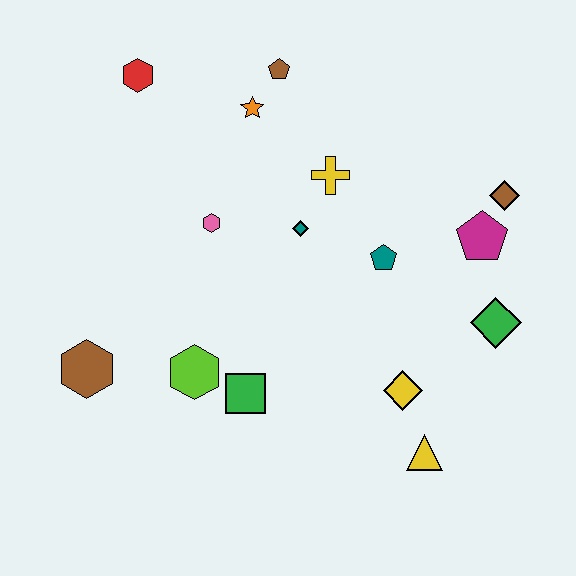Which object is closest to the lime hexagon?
The green square is closest to the lime hexagon.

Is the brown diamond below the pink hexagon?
No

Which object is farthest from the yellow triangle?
The red hexagon is farthest from the yellow triangle.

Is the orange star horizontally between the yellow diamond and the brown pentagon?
No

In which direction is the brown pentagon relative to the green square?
The brown pentagon is above the green square.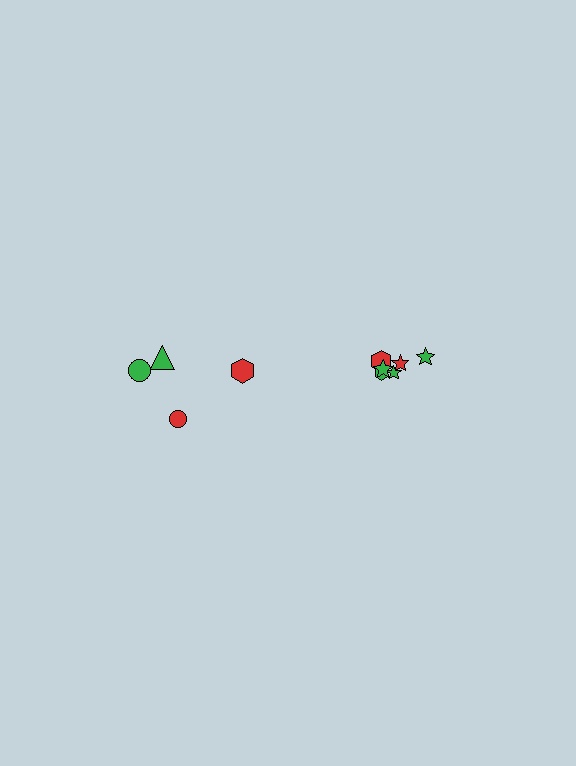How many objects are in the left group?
There are 4 objects.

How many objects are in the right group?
There are 6 objects.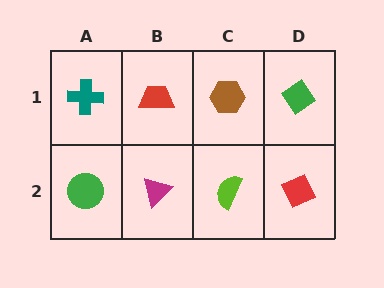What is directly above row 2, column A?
A teal cross.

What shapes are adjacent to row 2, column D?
A green diamond (row 1, column D), a lime semicircle (row 2, column C).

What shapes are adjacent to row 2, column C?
A brown hexagon (row 1, column C), a magenta triangle (row 2, column B), a red diamond (row 2, column D).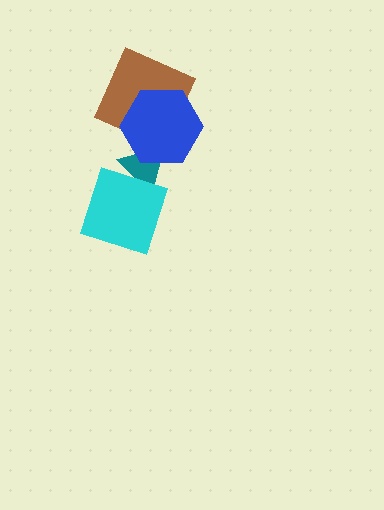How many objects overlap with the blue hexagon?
2 objects overlap with the blue hexagon.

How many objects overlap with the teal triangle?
2 objects overlap with the teal triangle.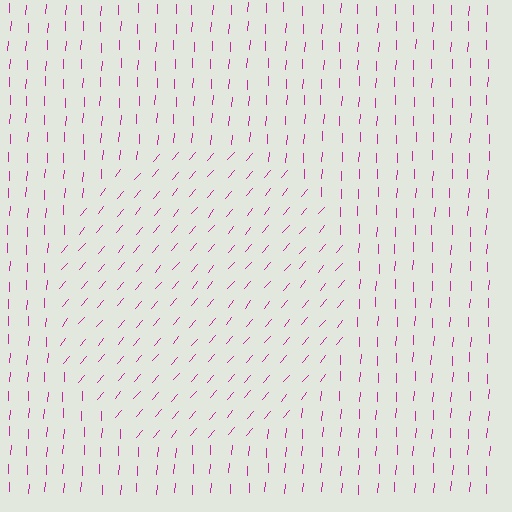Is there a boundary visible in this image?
Yes, there is a texture boundary formed by a change in line orientation.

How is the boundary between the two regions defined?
The boundary is defined purely by a change in line orientation (approximately 37 degrees difference). All lines are the same color and thickness.